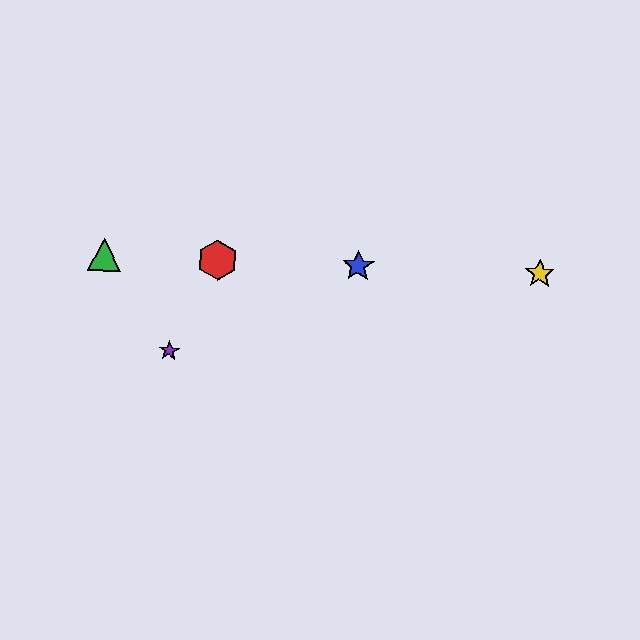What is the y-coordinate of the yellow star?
The yellow star is at y≈274.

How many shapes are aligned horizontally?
4 shapes (the red hexagon, the blue star, the green triangle, the yellow star) are aligned horizontally.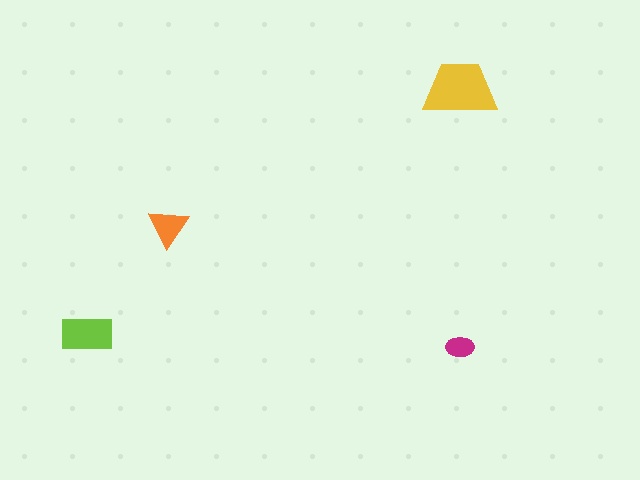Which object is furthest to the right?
The magenta ellipse is rightmost.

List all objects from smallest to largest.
The magenta ellipse, the orange triangle, the lime rectangle, the yellow trapezoid.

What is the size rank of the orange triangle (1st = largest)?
3rd.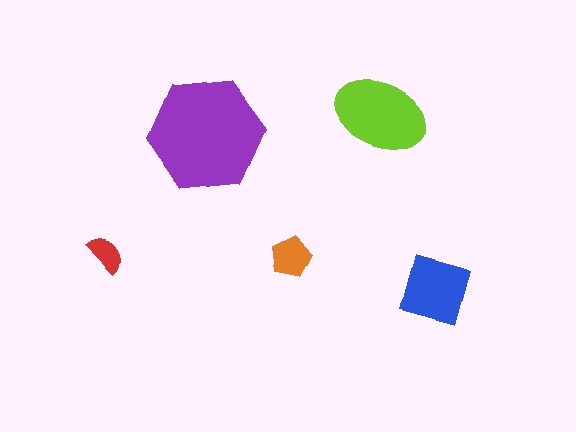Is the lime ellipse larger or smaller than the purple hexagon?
Smaller.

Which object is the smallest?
The red semicircle.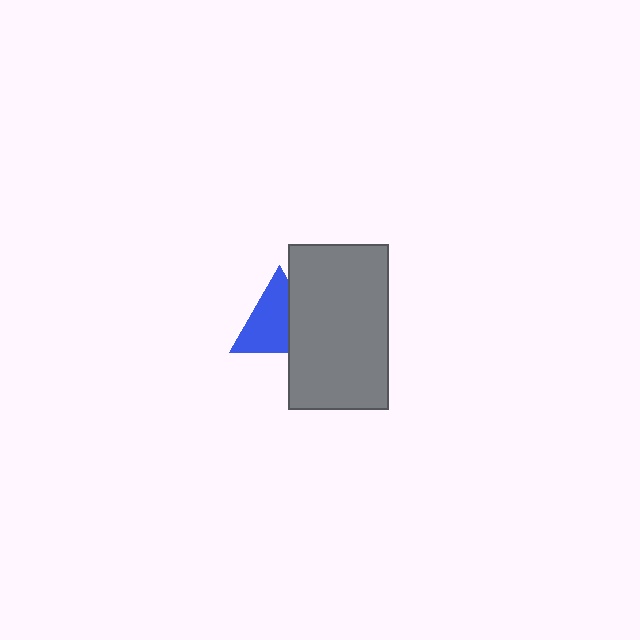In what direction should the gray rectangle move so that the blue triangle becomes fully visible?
The gray rectangle should move right. That is the shortest direction to clear the overlap and leave the blue triangle fully visible.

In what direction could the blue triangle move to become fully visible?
The blue triangle could move left. That would shift it out from behind the gray rectangle entirely.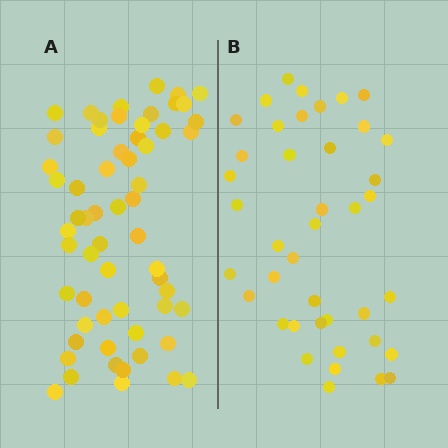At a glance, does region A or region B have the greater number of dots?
Region A (the left region) has more dots.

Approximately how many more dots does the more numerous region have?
Region A has approximately 20 more dots than region B.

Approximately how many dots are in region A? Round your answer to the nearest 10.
About 60 dots.